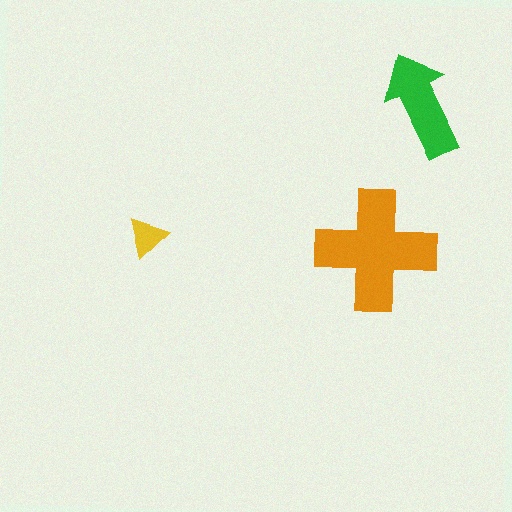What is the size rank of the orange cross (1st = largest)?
1st.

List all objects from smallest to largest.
The yellow triangle, the green arrow, the orange cross.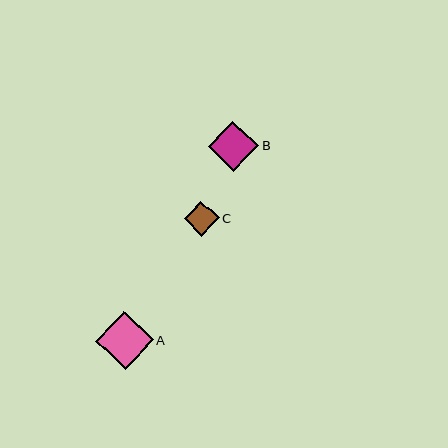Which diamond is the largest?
Diamond A is the largest with a size of approximately 58 pixels.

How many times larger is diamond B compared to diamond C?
Diamond B is approximately 1.4 times the size of diamond C.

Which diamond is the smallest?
Diamond C is the smallest with a size of approximately 35 pixels.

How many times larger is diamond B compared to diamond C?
Diamond B is approximately 1.4 times the size of diamond C.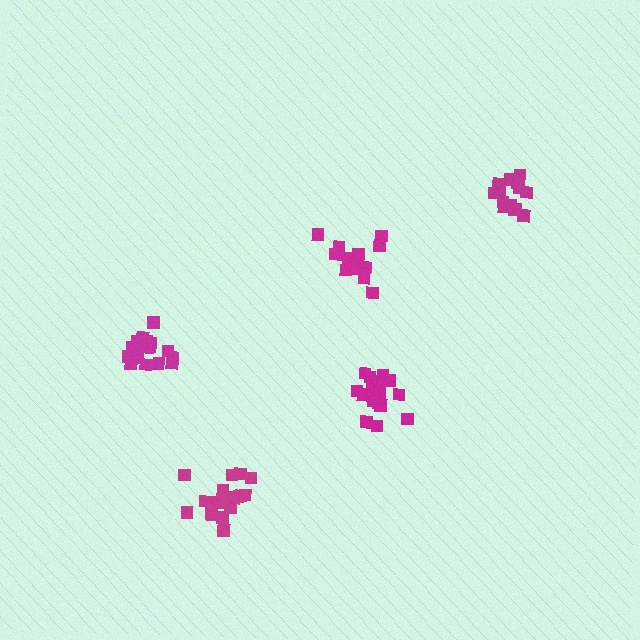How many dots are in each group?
Group 1: 16 dots, Group 2: 13 dots, Group 3: 17 dots, Group 4: 19 dots, Group 5: 18 dots (83 total).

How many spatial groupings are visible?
There are 5 spatial groupings.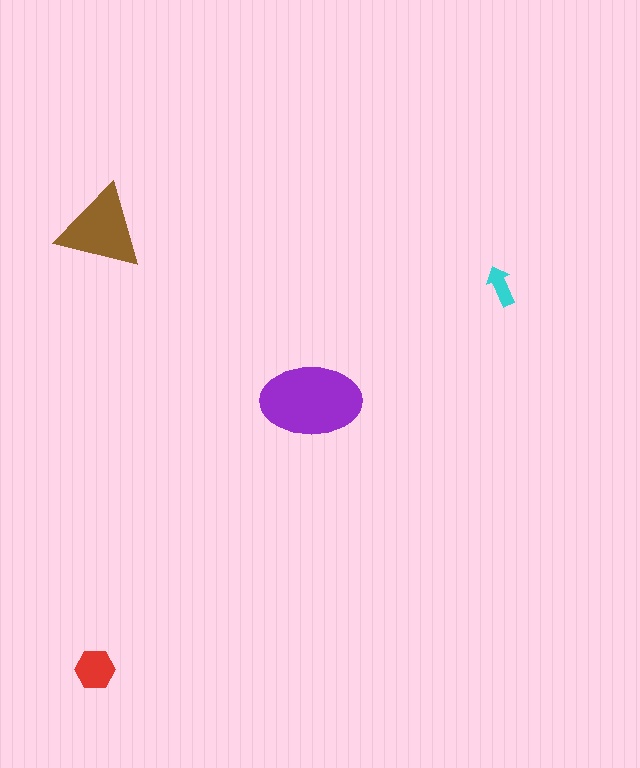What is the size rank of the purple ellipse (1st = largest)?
1st.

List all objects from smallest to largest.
The cyan arrow, the red hexagon, the brown triangle, the purple ellipse.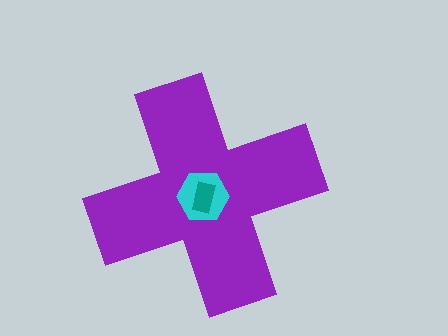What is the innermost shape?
The teal rectangle.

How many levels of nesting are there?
3.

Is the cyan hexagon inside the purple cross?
Yes.